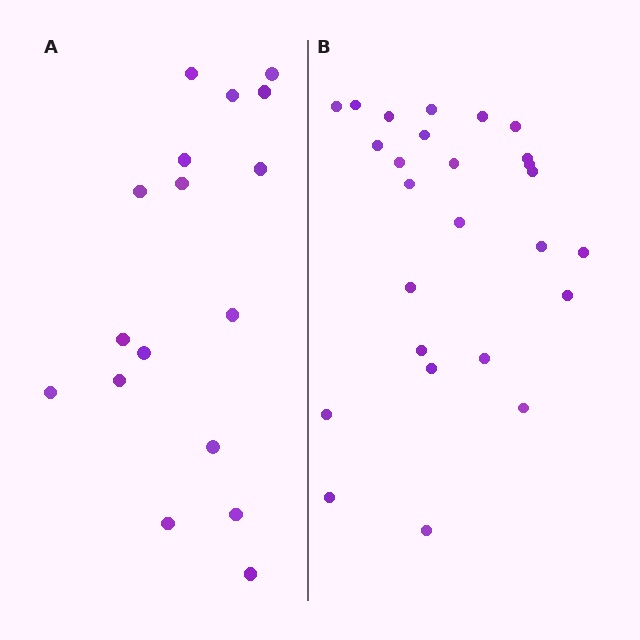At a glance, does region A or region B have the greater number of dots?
Region B (the right region) has more dots.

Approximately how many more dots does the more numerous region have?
Region B has roughly 8 or so more dots than region A.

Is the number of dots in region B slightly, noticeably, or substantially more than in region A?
Region B has substantially more. The ratio is roughly 1.5 to 1.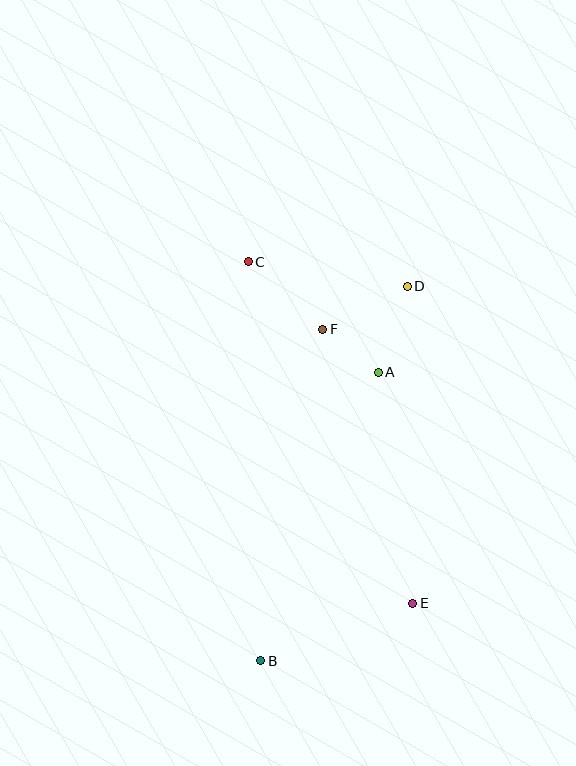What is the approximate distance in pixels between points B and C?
The distance between B and C is approximately 399 pixels.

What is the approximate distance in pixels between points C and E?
The distance between C and E is approximately 379 pixels.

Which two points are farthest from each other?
Points B and D are farthest from each other.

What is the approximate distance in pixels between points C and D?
The distance between C and D is approximately 161 pixels.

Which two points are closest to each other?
Points A and F are closest to each other.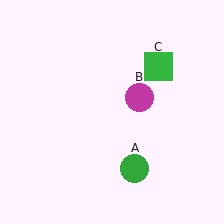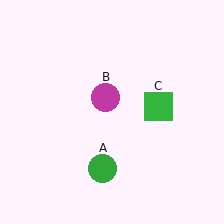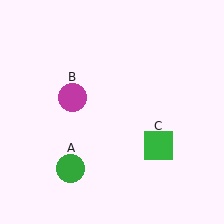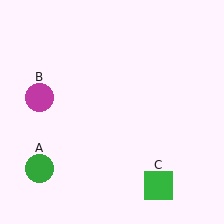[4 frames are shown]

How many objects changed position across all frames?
3 objects changed position: green circle (object A), magenta circle (object B), green square (object C).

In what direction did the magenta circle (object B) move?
The magenta circle (object B) moved left.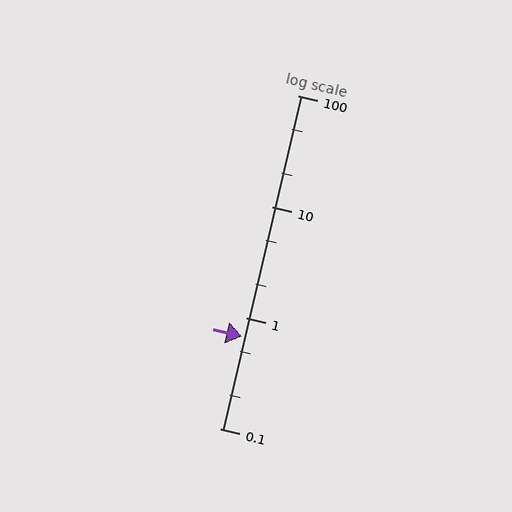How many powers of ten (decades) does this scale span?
The scale spans 3 decades, from 0.1 to 100.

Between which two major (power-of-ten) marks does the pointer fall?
The pointer is between 0.1 and 1.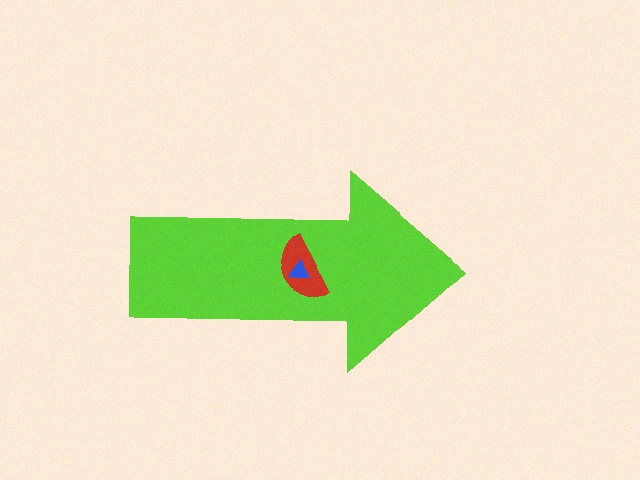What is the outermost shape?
The lime arrow.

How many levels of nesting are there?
3.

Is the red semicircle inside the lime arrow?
Yes.